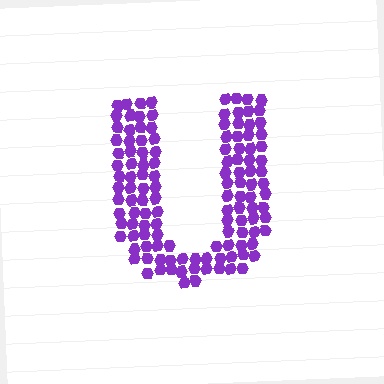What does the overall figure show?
The overall figure shows the letter U.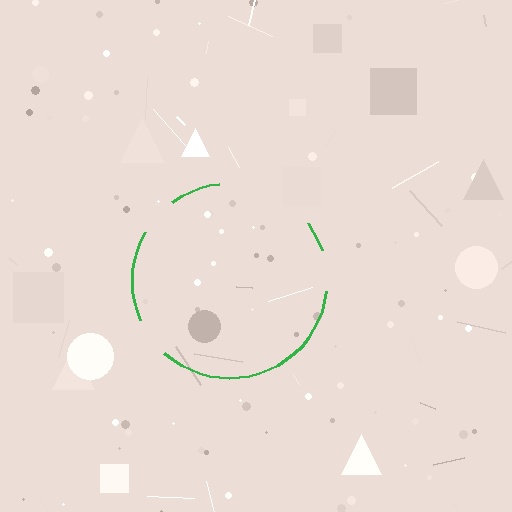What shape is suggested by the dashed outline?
The dashed outline suggests a circle.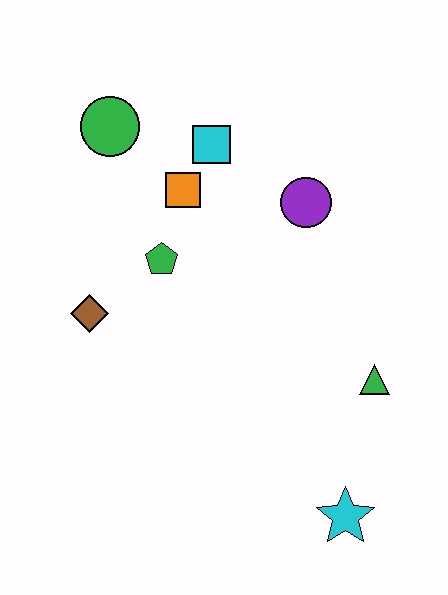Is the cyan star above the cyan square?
No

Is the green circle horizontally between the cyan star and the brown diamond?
Yes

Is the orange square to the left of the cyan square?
Yes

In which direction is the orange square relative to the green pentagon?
The orange square is above the green pentagon.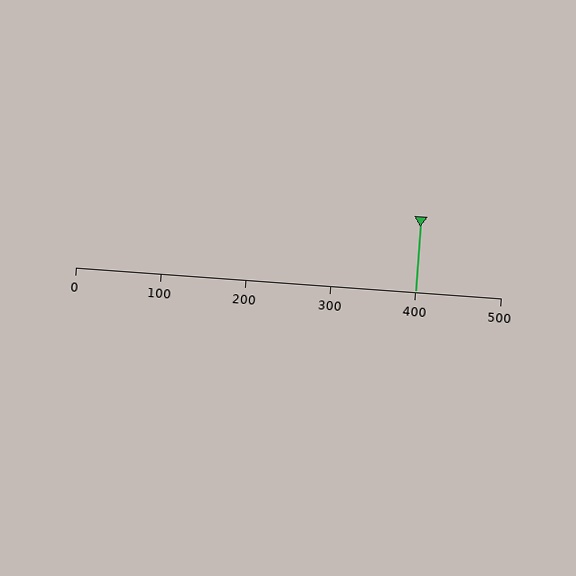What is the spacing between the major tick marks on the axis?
The major ticks are spaced 100 apart.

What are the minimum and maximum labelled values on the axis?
The axis runs from 0 to 500.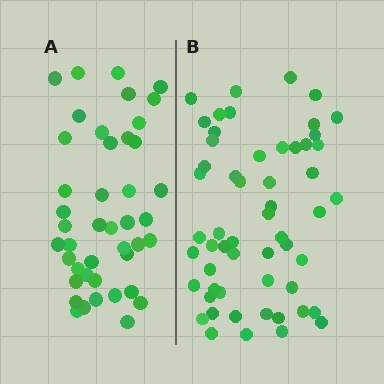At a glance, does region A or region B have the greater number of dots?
Region B (the right region) has more dots.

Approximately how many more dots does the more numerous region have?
Region B has approximately 15 more dots than region A.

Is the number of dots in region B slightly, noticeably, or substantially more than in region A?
Region B has noticeably more, but not dramatically so. The ratio is roughly 1.3 to 1.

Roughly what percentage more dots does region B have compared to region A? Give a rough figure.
About 30% more.